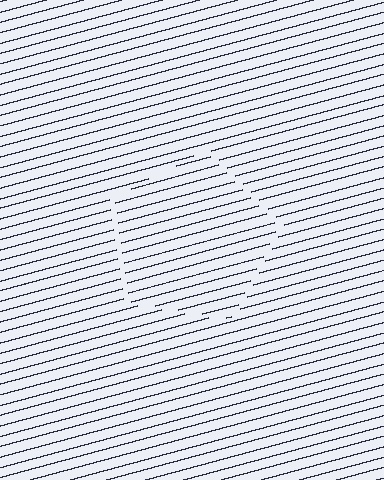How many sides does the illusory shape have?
5 sides — the line-ends trace a pentagon.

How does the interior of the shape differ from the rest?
The interior of the shape contains the same grating, shifted by half a period — the contour is defined by the phase discontinuity where line-ends from the inner and outer gratings abut.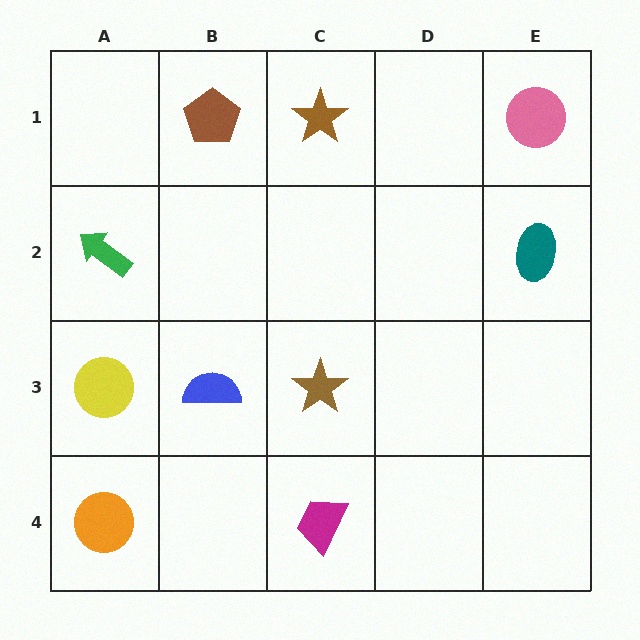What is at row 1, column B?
A brown pentagon.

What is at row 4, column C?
A magenta trapezoid.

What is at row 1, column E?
A pink circle.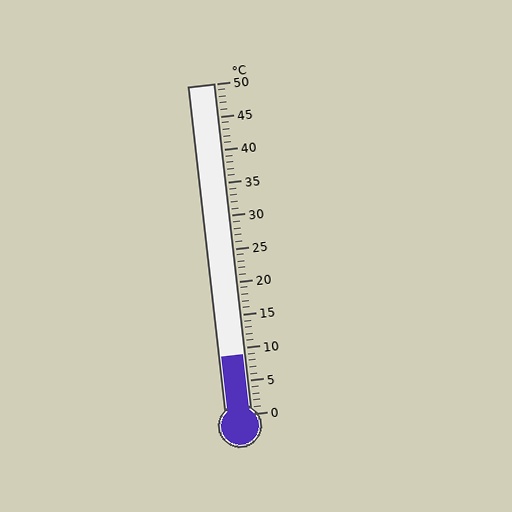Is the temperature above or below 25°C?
The temperature is below 25°C.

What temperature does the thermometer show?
The thermometer shows approximately 9°C.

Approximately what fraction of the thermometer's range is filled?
The thermometer is filled to approximately 20% of its range.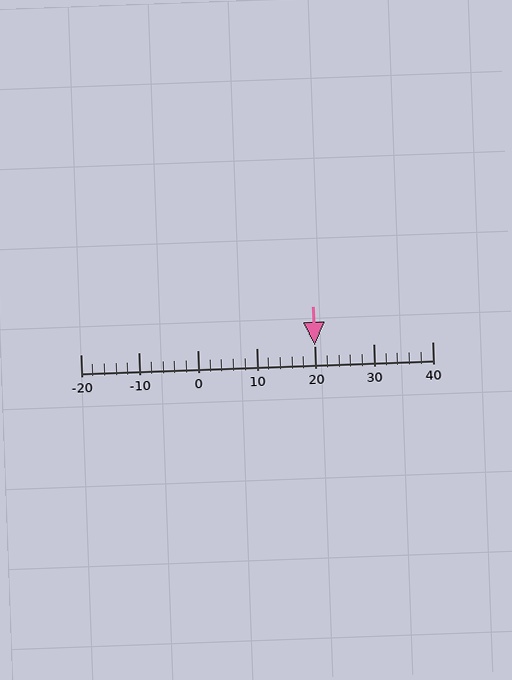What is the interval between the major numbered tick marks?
The major tick marks are spaced 10 units apart.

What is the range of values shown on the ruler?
The ruler shows values from -20 to 40.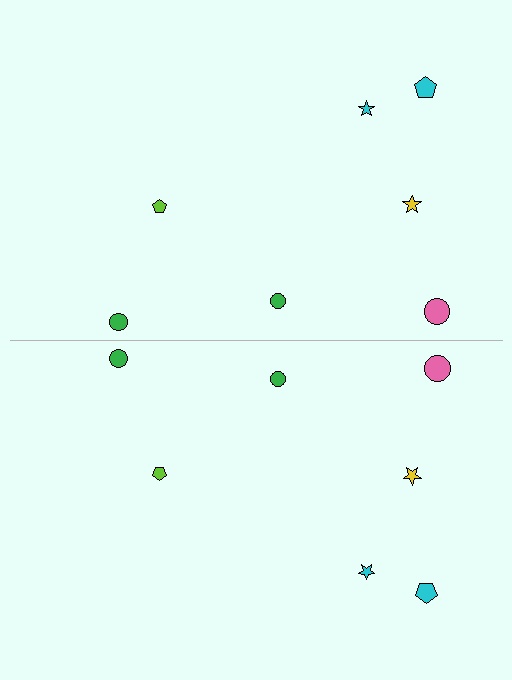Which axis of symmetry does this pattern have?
The pattern has a horizontal axis of symmetry running through the center of the image.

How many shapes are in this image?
There are 14 shapes in this image.